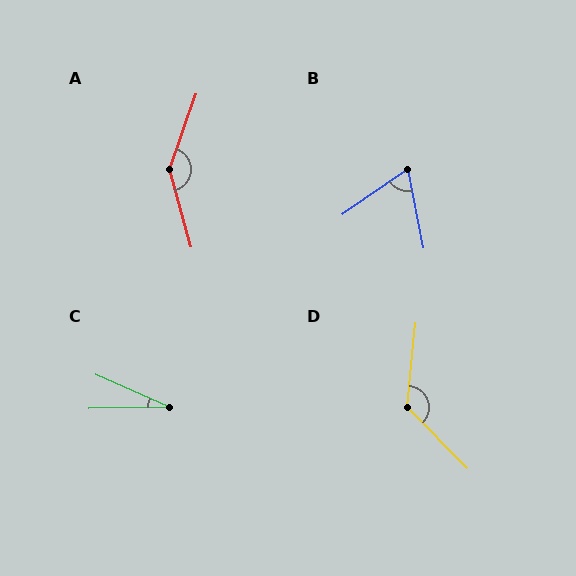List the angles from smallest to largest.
C (25°), B (66°), D (130°), A (146°).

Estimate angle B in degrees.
Approximately 66 degrees.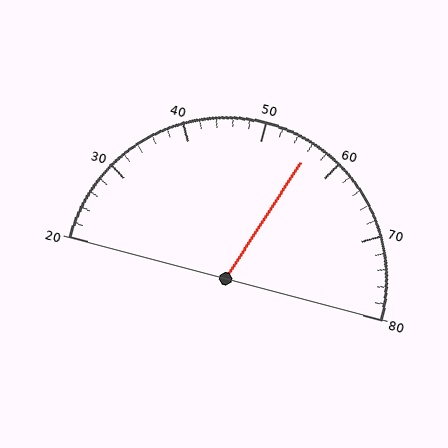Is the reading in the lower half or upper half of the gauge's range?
The reading is in the upper half of the range (20 to 80).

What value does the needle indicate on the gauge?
The needle indicates approximately 56.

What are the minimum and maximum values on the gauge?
The gauge ranges from 20 to 80.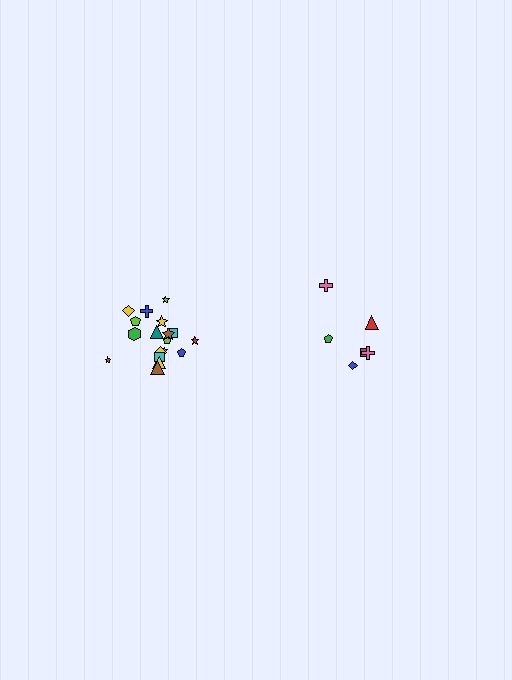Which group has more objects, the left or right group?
The left group.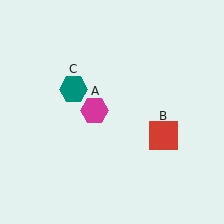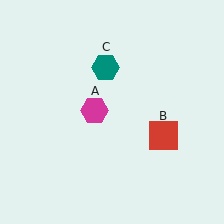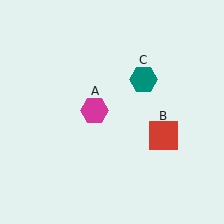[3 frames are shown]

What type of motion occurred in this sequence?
The teal hexagon (object C) rotated clockwise around the center of the scene.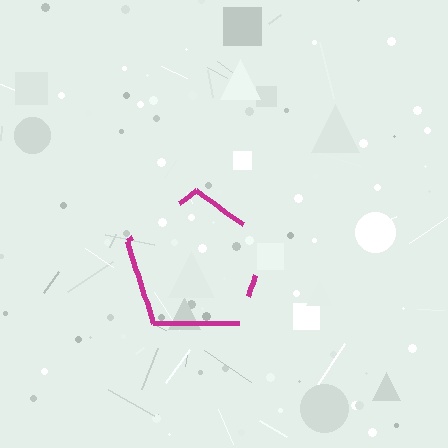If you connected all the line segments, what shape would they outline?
They would outline a pentagon.